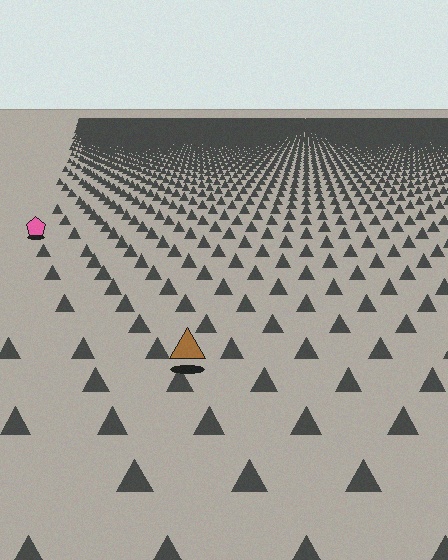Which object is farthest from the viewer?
The pink pentagon is farthest from the viewer. It appears smaller and the ground texture around it is denser.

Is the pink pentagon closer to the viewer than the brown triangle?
No. The brown triangle is closer — you can tell from the texture gradient: the ground texture is coarser near it.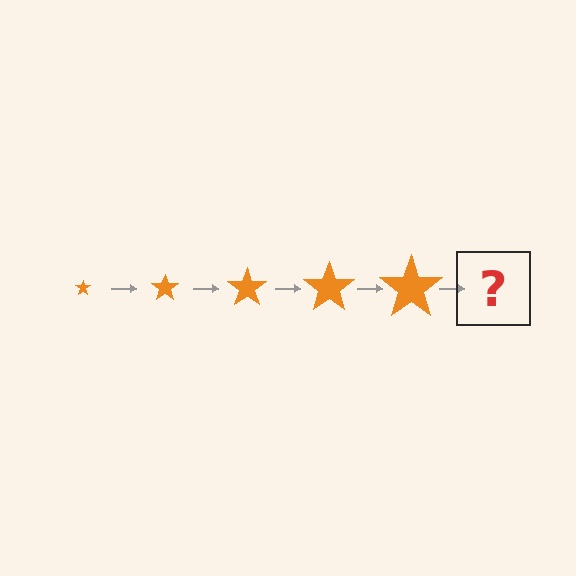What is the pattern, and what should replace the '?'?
The pattern is that the star gets progressively larger each step. The '?' should be an orange star, larger than the previous one.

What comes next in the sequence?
The next element should be an orange star, larger than the previous one.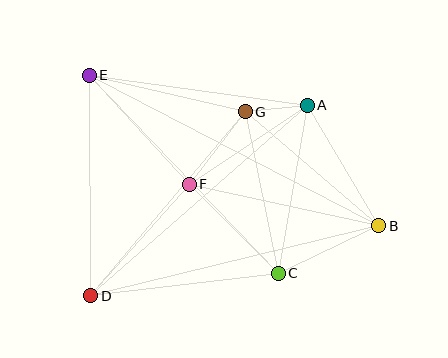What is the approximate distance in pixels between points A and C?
The distance between A and C is approximately 171 pixels.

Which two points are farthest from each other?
Points B and E are farthest from each other.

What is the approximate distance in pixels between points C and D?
The distance between C and D is approximately 189 pixels.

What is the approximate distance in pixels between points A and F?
The distance between A and F is approximately 142 pixels.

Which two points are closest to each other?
Points A and G are closest to each other.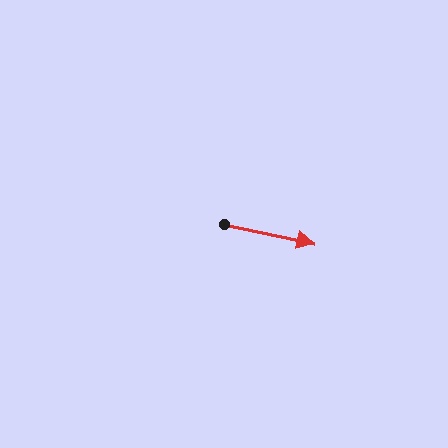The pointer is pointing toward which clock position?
Roughly 3 o'clock.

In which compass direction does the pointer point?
East.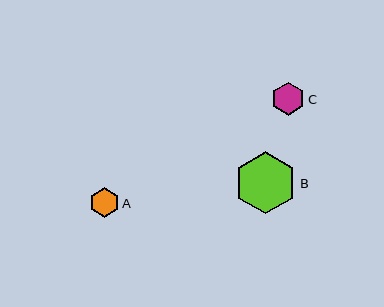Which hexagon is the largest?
Hexagon B is the largest with a size of approximately 62 pixels.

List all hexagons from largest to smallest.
From largest to smallest: B, C, A.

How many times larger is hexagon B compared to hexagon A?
Hexagon B is approximately 2.1 times the size of hexagon A.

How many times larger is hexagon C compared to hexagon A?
Hexagon C is approximately 1.1 times the size of hexagon A.